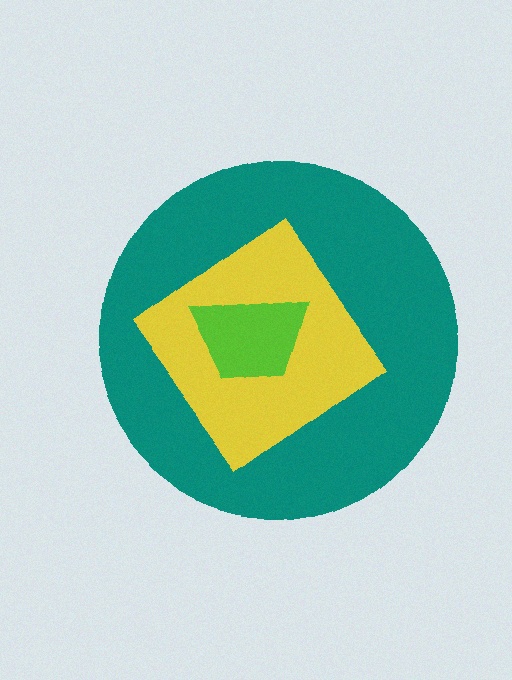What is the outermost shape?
The teal circle.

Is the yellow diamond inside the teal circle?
Yes.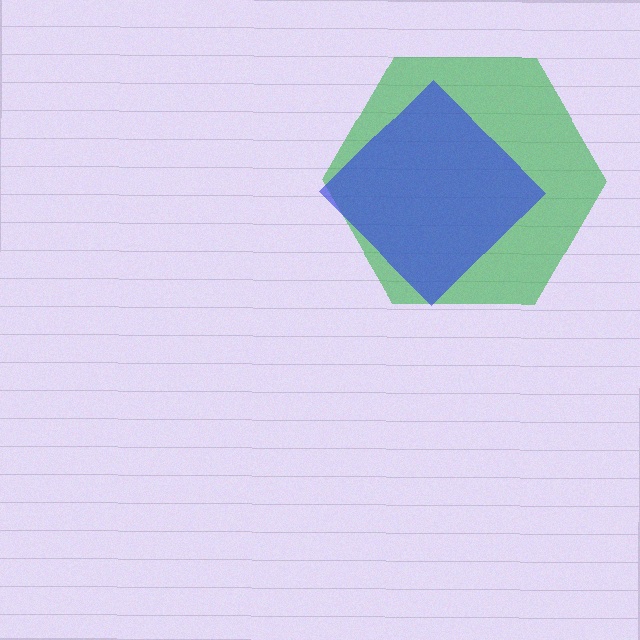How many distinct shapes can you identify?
There are 2 distinct shapes: a green hexagon, a blue diamond.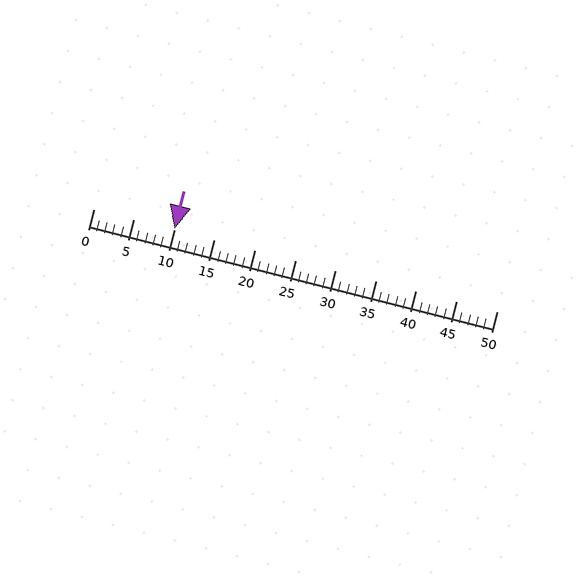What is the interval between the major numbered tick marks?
The major tick marks are spaced 5 units apart.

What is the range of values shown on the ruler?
The ruler shows values from 0 to 50.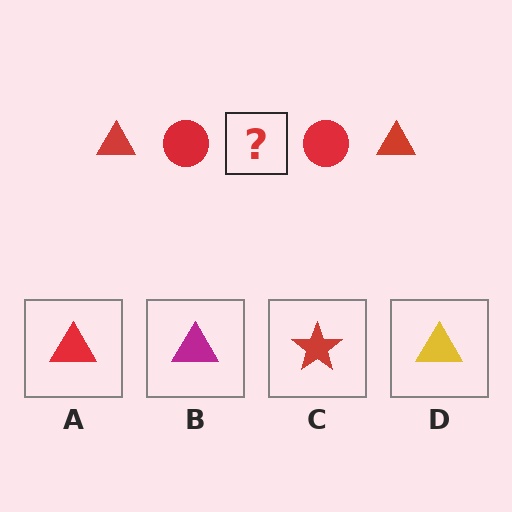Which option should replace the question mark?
Option A.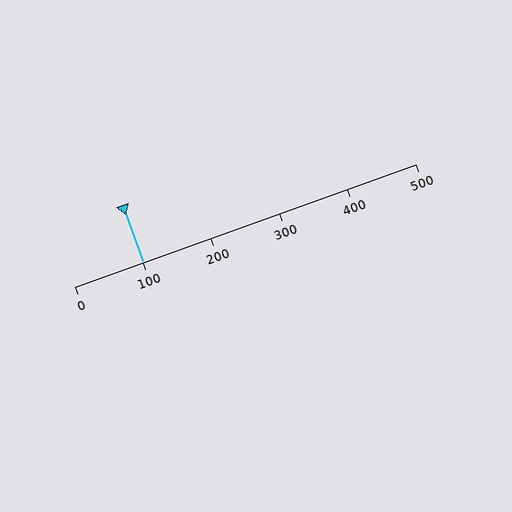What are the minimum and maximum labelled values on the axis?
The axis runs from 0 to 500.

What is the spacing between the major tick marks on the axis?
The major ticks are spaced 100 apart.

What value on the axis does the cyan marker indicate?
The marker indicates approximately 100.